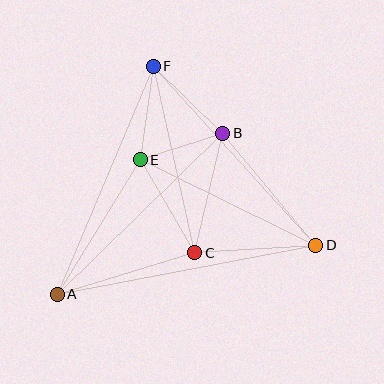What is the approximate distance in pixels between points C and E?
The distance between C and E is approximately 108 pixels.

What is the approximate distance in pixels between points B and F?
The distance between B and F is approximately 97 pixels.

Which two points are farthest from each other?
Points A and D are farthest from each other.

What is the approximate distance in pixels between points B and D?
The distance between B and D is approximately 145 pixels.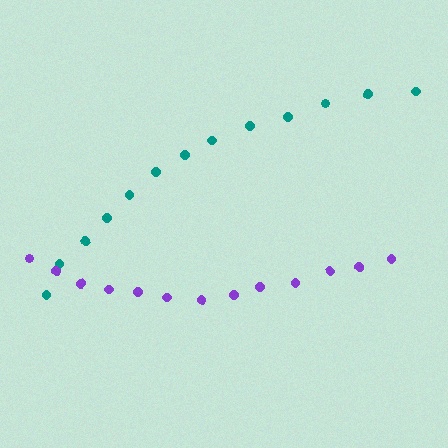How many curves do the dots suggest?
There are 2 distinct paths.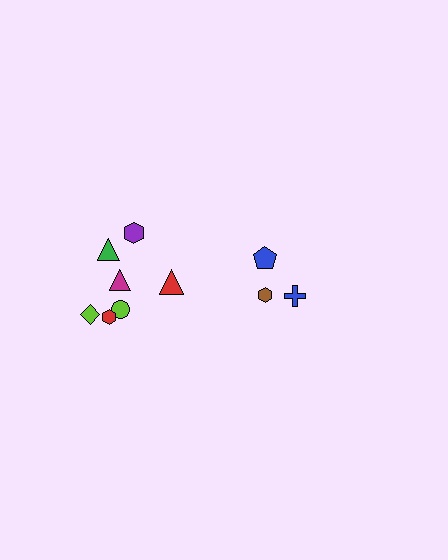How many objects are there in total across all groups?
There are 10 objects.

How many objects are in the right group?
There are 3 objects.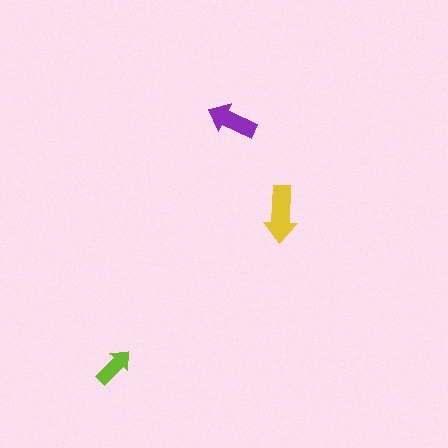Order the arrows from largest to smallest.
the yellow one, the purple one, the lime one.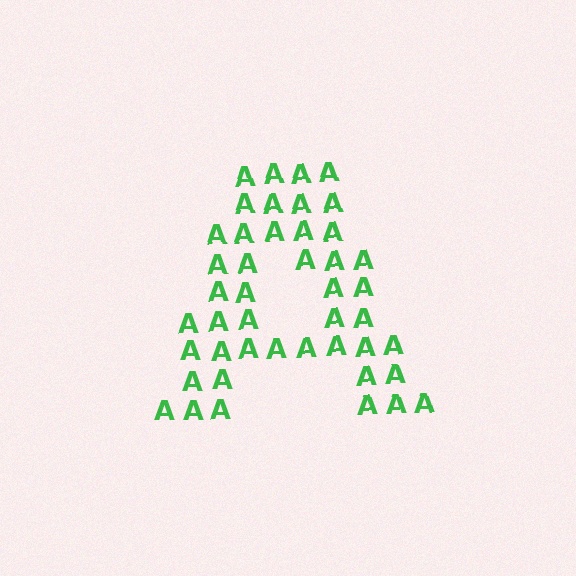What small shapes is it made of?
It is made of small letter A's.